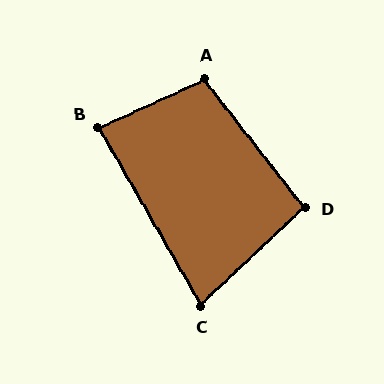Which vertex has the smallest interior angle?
C, at approximately 77 degrees.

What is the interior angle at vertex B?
Approximately 85 degrees (acute).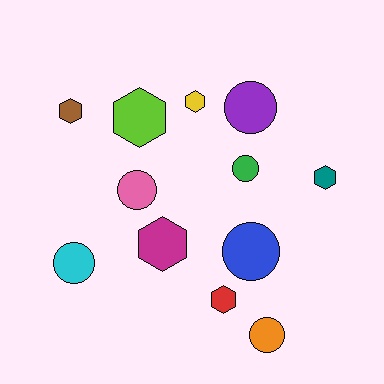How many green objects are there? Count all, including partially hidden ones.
There is 1 green object.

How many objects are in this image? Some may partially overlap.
There are 12 objects.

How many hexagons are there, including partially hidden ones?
There are 6 hexagons.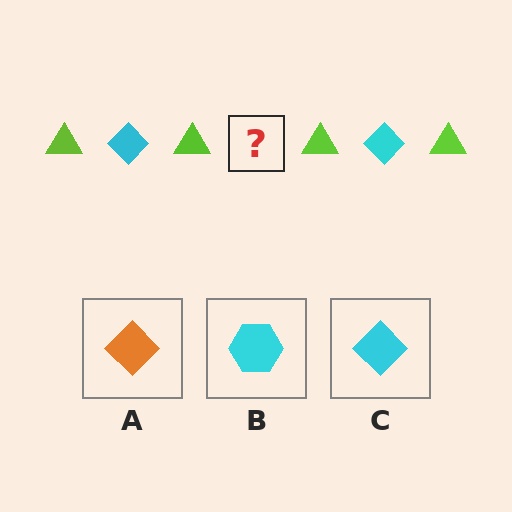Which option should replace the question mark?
Option C.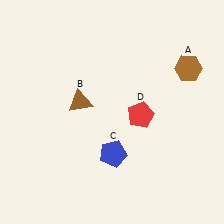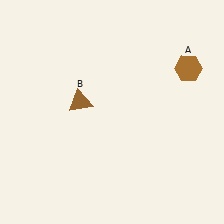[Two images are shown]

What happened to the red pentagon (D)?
The red pentagon (D) was removed in Image 2. It was in the bottom-right area of Image 1.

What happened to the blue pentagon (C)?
The blue pentagon (C) was removed in Image 2. It was in the bottom-right area of Image 1.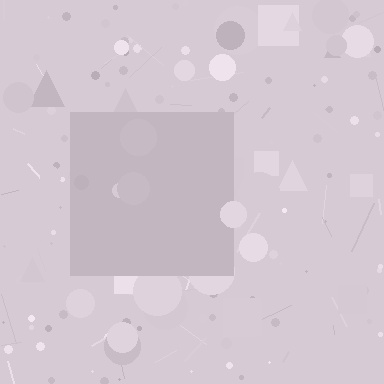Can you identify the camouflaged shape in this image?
The camouflaged shape is a square.